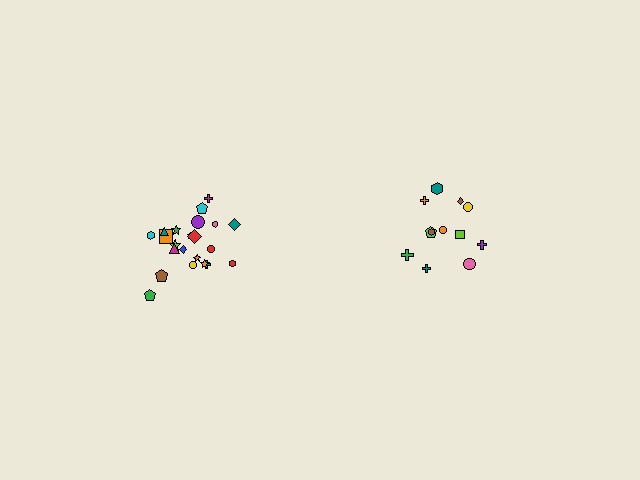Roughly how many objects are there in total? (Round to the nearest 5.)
Roughly 35 objects in total.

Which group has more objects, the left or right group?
The left group.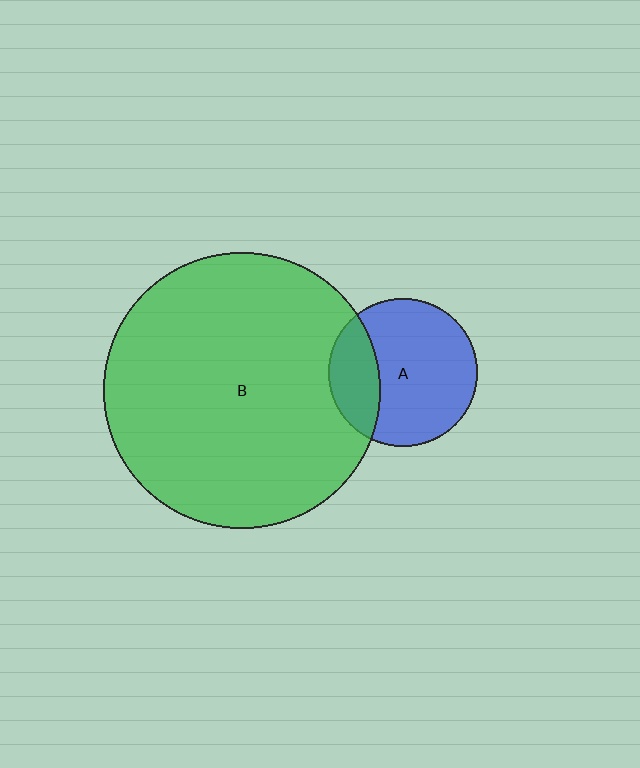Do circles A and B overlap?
Yes.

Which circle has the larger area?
Circle B (green).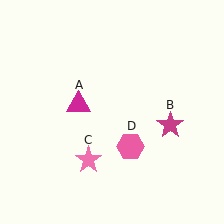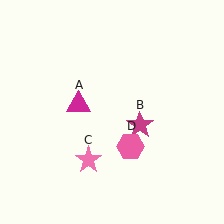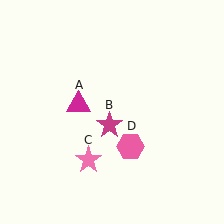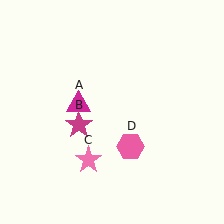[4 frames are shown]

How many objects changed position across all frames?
1 object changed position: magenta star (object B).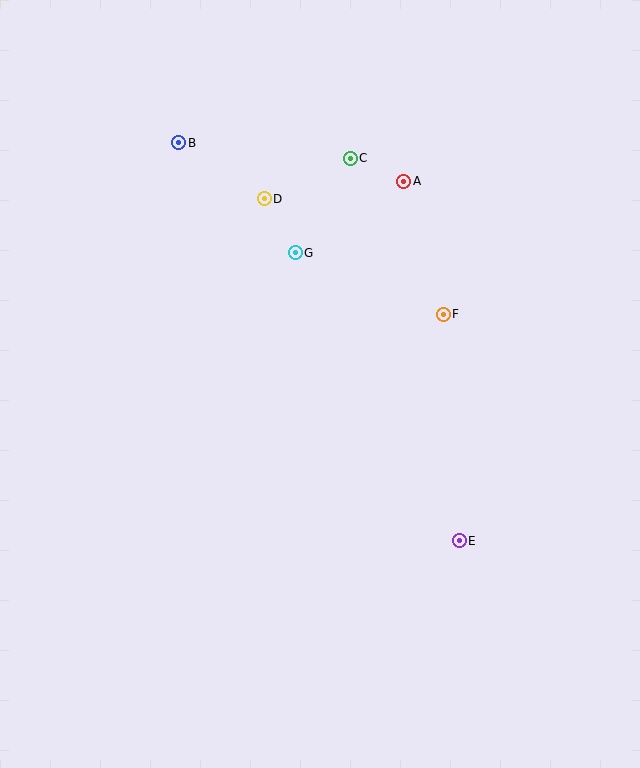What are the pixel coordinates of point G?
Point G is at (295, 253).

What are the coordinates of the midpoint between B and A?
The midpoint between B and A is at (291, 162).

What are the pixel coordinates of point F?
Point F is at (443, 314).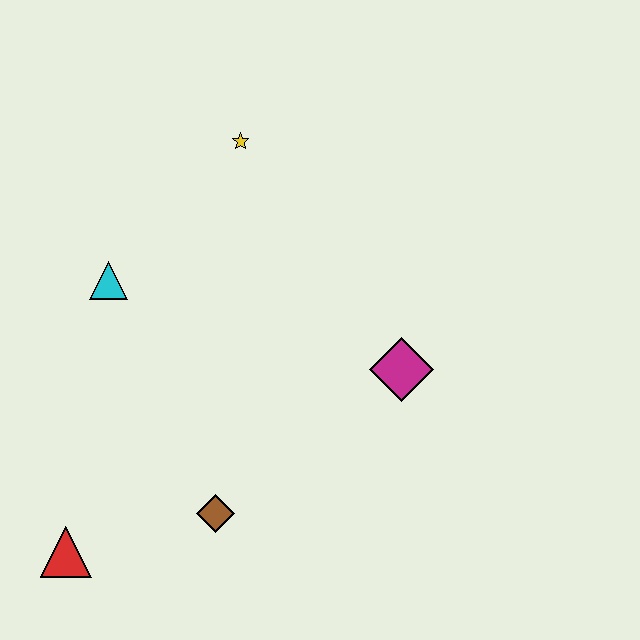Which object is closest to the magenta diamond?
The brown diamond is closest to the magenta diamond.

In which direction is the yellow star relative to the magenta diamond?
The yellow star is above the magenta diamond.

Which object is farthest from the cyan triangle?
The magenta diamond is farthest from the cyan triangle.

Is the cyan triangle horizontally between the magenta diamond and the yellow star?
No